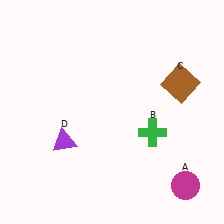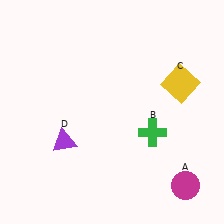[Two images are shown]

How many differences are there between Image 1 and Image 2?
There is 1 difference between the two images.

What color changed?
The square (C) changed from brown in Image 1 to yellow in Image 2.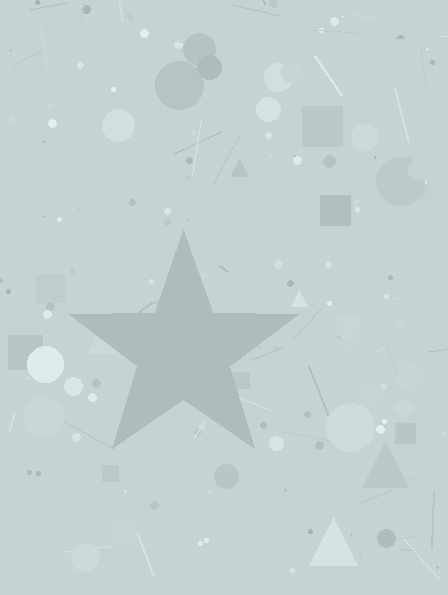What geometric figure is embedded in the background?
A star is embedded in the background.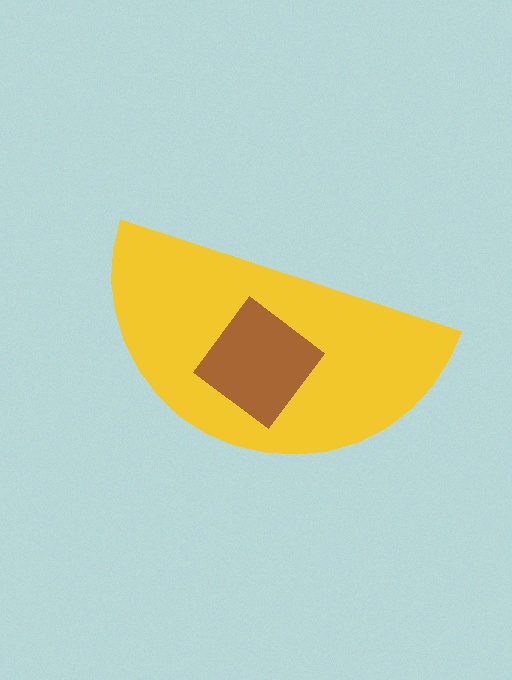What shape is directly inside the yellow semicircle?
The brown diamond.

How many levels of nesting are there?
2.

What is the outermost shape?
The yellow semicircle.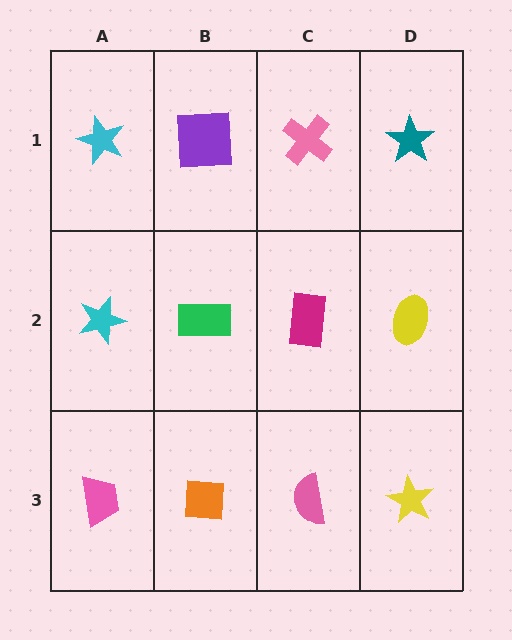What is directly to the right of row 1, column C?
A teal star.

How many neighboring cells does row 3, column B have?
3.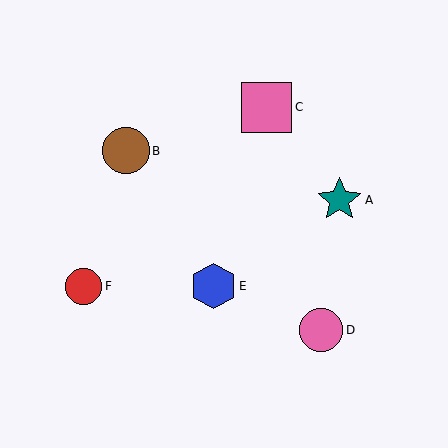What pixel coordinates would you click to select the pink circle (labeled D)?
Click at (321, 330) to select the pink circle D.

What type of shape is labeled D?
Shape D is a pink circle.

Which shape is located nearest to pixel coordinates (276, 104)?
The pink square (labeled C) at (267, 107) is nearest to that location.